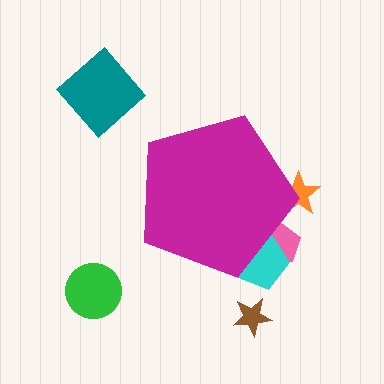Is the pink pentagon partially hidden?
Yes, the pink pentagon is partially hidden behind the magenta pentagon.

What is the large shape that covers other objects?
A magenta pentagon.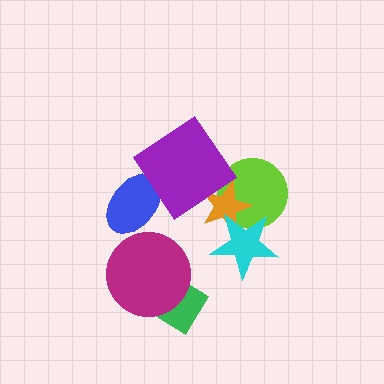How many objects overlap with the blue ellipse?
1 object overlaps with the blue ellipse.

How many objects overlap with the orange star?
3 objects overlap with the orange star.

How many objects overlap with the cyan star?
2 objects overlap with the cyan star.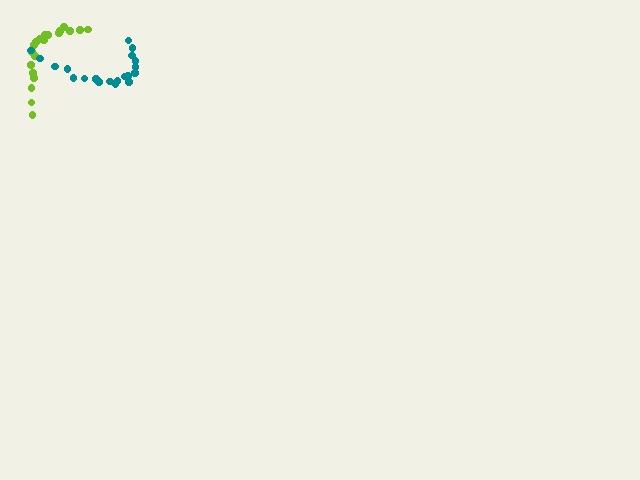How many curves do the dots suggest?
There are 2 distinct paths.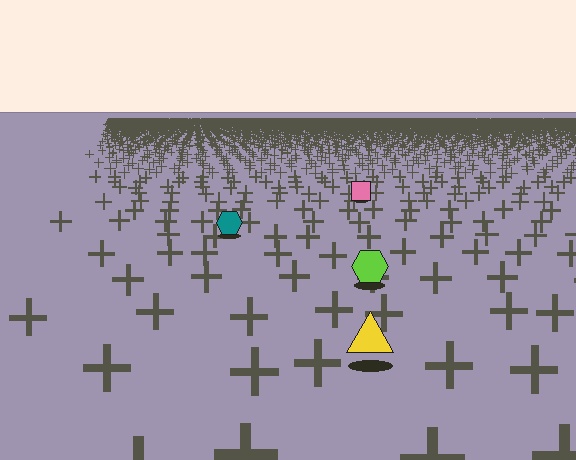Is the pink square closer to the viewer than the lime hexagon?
No. The lime hexagon is closer — you can tell from the texture gradient: the ground texture is coarser near it.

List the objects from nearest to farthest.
From nearest to farthest: the yellow triangle, the lime hexagon, the teal hexagon, the pink square.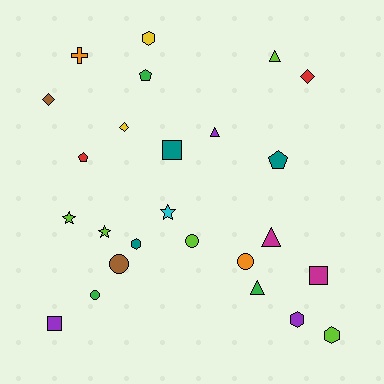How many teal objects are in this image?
There are 3 teal objects.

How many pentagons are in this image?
There are 3 pentagons.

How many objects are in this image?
There are 25 objects.